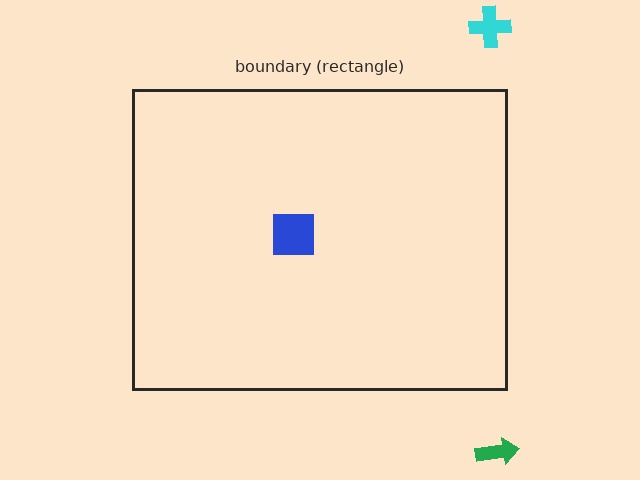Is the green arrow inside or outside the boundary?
Outside.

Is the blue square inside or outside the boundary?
Inside.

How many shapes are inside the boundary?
1 inside, 2 outside.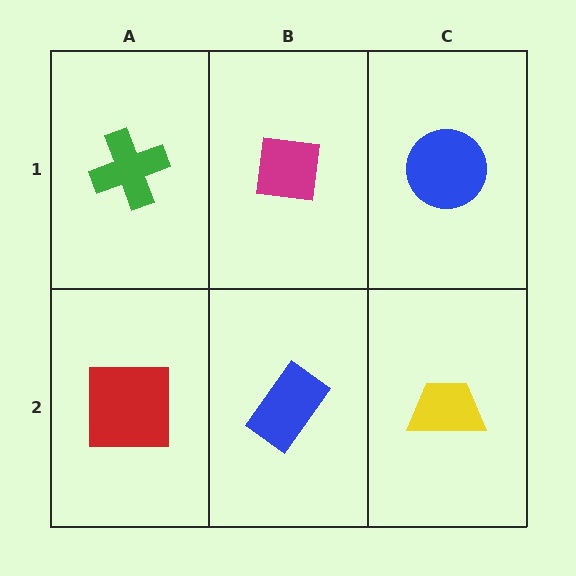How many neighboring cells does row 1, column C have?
2.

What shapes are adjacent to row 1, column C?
A yellow trapezoid (row 2, column C), a magenta square (row 1, column B).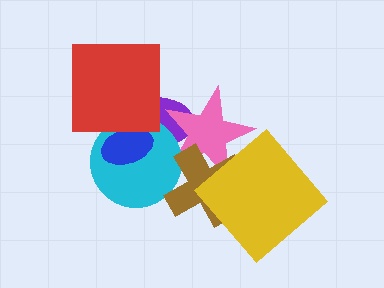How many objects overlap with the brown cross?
3 objects overlap with the brown cross.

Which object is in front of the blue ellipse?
The red square is in front of the blue ellipse.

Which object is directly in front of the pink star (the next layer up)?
The cyan circle is directly in front of the pink star.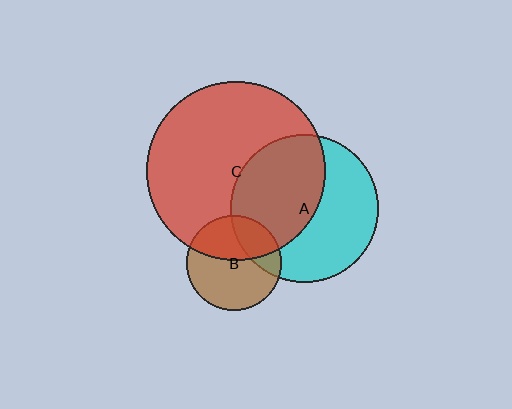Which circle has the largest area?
Circle C (red).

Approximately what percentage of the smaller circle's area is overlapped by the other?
Approximately 50%.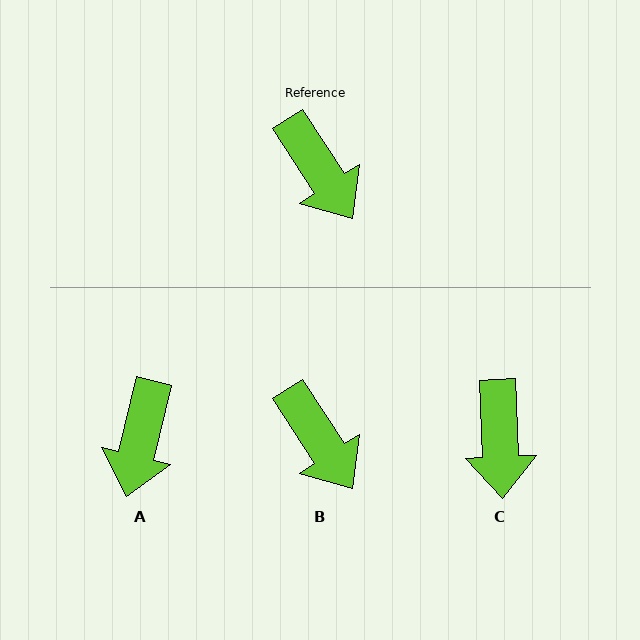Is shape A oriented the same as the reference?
No, it is off by about 47 degrees.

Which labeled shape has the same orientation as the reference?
B.